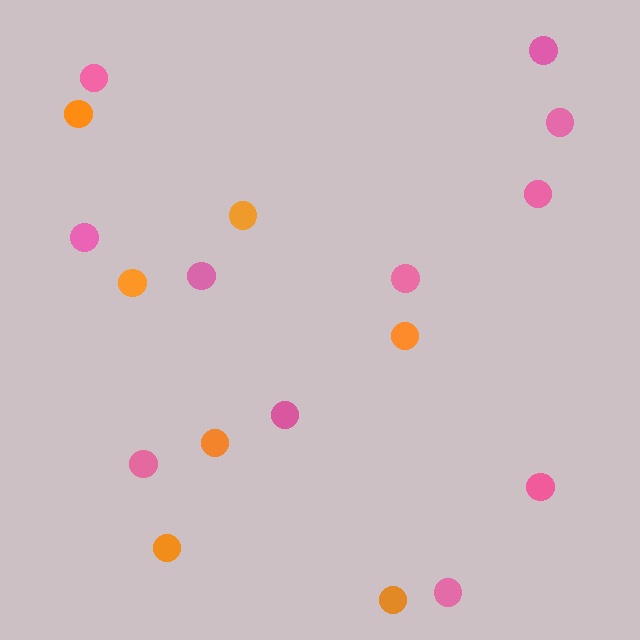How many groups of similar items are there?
There are 2 groups: one group of orange circles (7) and one group of pink circles (11).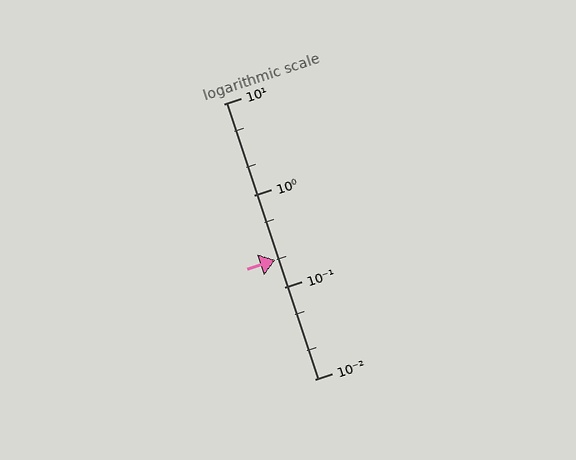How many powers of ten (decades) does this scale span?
The scale spans 3 decades, from 0.01 to 10.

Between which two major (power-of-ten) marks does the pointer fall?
The pointer is between 0.1 and 1.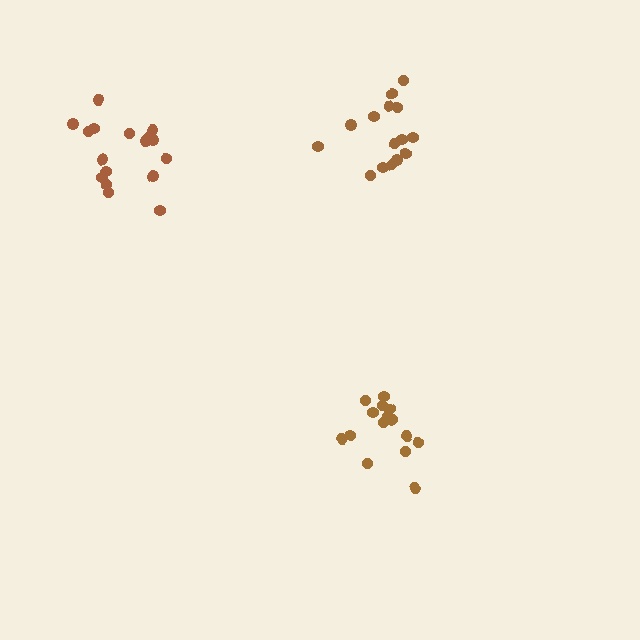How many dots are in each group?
Group 1: 17 dots, Group 2: 15 dots, Group 3: 15 dots (47 total).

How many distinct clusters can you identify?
There are 3 distinct clusters.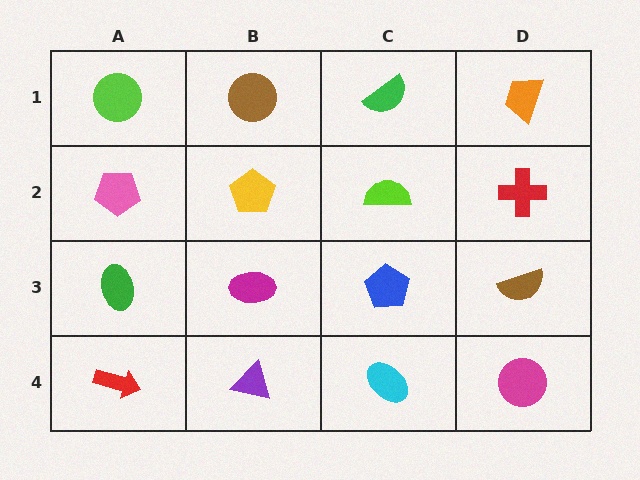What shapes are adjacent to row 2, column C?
A green semicircle (row 1, column C), a blue pentagon (row 3, column C), a yellow pentagon (row 2, column B), a red cross (row 2, column D).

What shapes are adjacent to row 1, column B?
A yellow pentagon (row 2, column B), a lime circle (row 1, column A), a green semicircle (row 1, column C).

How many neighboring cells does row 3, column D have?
3.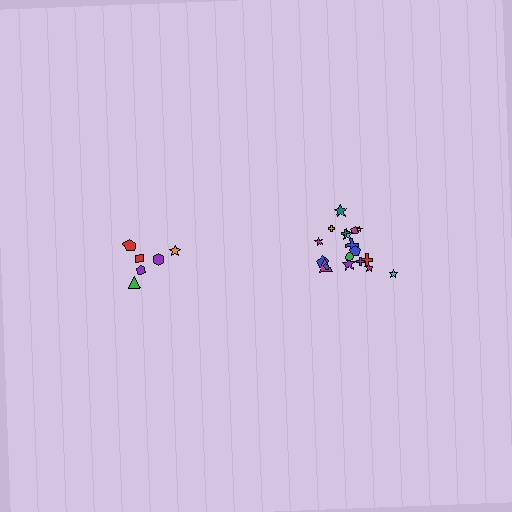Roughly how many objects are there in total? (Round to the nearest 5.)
Roughly 25 objects in total.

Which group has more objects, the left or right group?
The right group.